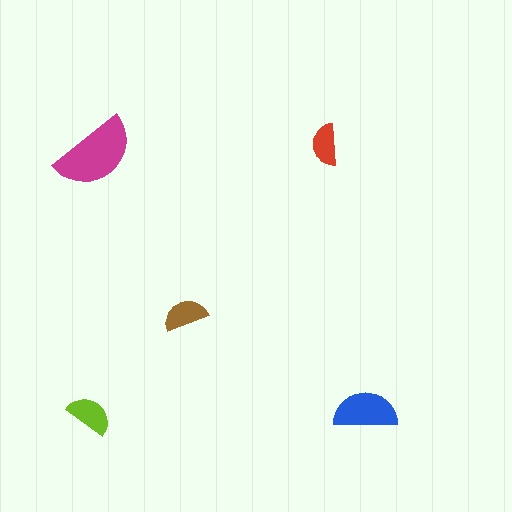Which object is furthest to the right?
The blue semicircle is rightmost.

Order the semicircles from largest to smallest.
the magenta one, the blue one, the lime one, the brown one, the red one.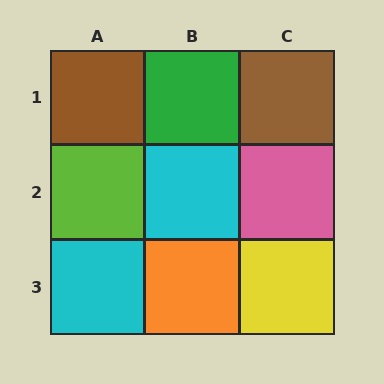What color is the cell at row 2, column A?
Lime.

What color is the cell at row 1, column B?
Green.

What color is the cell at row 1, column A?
Brown.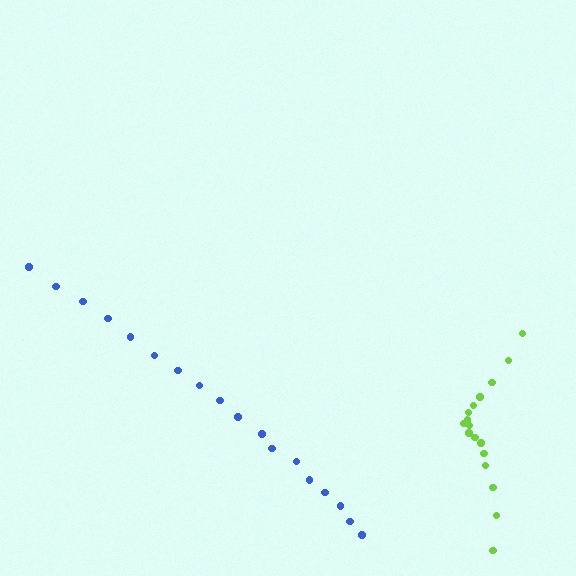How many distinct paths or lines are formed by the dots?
There are 2 distinct paths.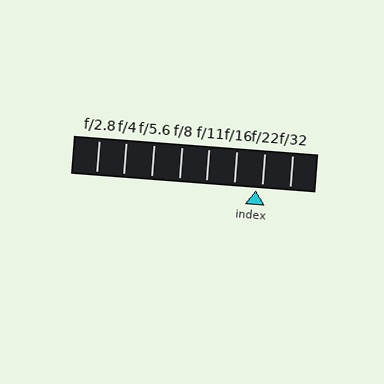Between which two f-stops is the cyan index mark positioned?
The index mark is between f/16 and f/22.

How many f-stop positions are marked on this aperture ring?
There are 8 f-stop positions marked.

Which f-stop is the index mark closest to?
The index mark is closest to f/22.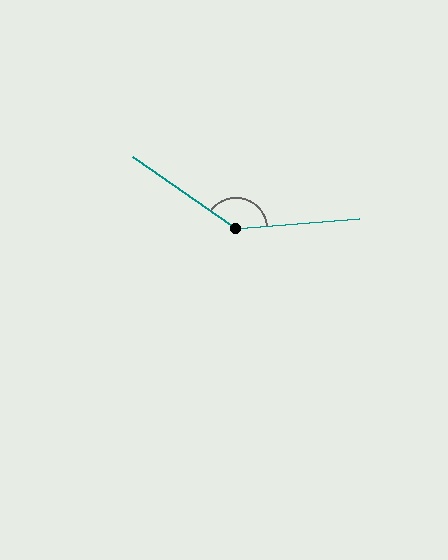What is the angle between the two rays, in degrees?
Approximately 140 degrees.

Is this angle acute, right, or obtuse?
It is obtuse.